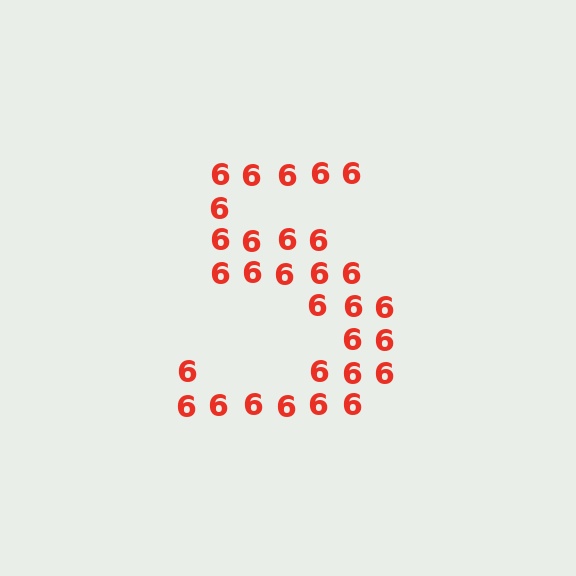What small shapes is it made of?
It is made of small digit 6's.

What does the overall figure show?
The overall figure shows the digit 5.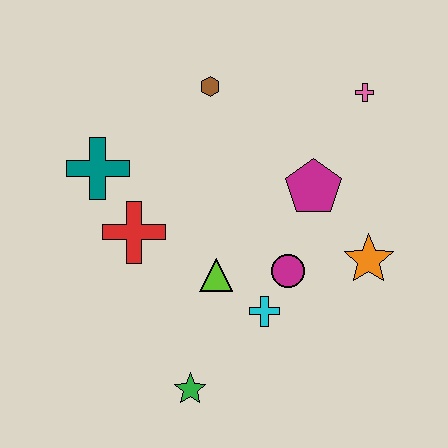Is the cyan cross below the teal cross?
Yes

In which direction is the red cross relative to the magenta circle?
The red cross is to the left of the magenta circle.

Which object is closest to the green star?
The cyan cross is closest to the green star.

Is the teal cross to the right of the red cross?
No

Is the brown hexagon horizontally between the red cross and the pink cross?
Yes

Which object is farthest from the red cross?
The pink cross is farthest from the red cross.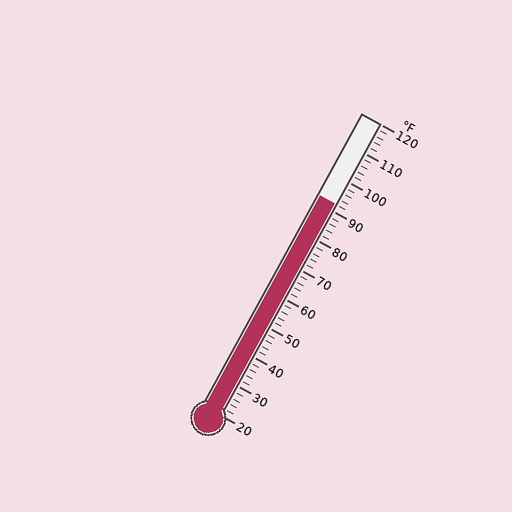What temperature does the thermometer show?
The thermometer shows approximately 92°F.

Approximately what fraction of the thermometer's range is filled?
The thermometer is filled to approximately 70% of its range.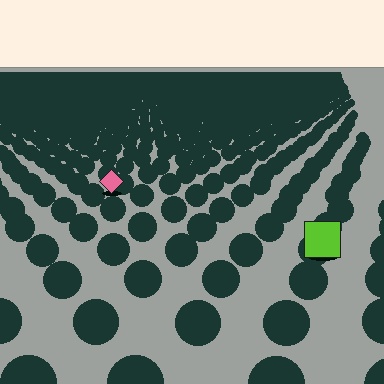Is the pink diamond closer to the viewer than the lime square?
No. The lime square is closer — you can tell from the texture gradient: the ground texture is coarser near it.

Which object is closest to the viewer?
The lime square is closest. The texture marks near it are larger and more spread out.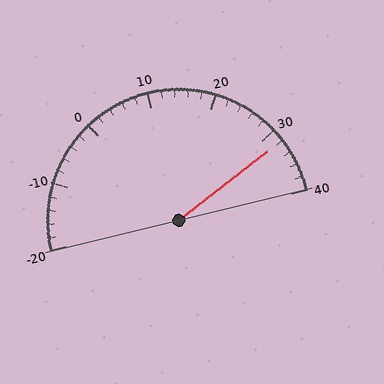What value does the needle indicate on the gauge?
The needle indicates approximately 32.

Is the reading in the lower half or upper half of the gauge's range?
The reading is in the upper half of the range (-20 to 40).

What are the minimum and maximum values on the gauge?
The gauge ranges from -20 to 40.